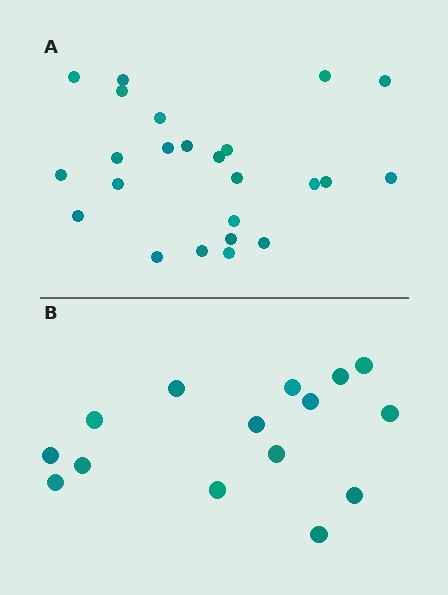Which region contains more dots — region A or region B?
Region A (the top region) has more dots.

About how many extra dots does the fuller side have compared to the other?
Region A has roughly 8 or so more dots than region B.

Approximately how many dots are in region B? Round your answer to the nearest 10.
About 20 dots. (The exact count is 15, which rounds to 20.)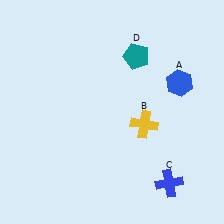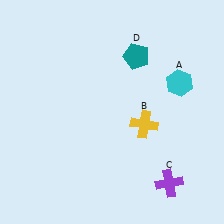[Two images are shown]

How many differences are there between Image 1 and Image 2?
There are 2 differences between the two images.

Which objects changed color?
A changed from blue to cyan. C changed from blue to purple.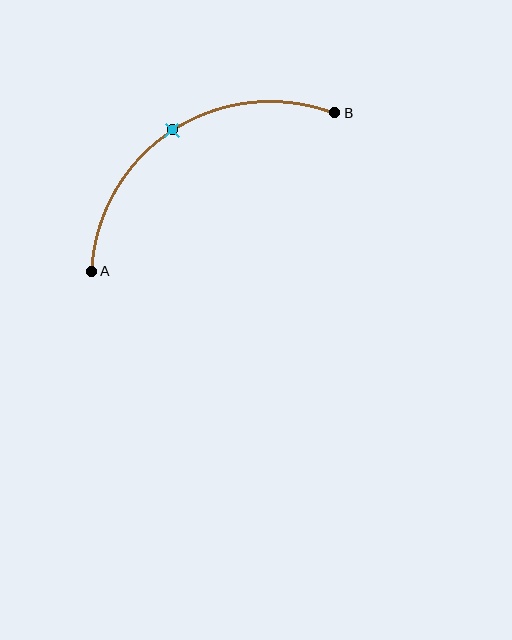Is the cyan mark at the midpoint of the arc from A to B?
Yes. The cyan mark lies on the arc at equal arc-length from both A and B — it is the arc midpoint.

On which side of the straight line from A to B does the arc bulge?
The arc bulges above the straight line connecting A and B.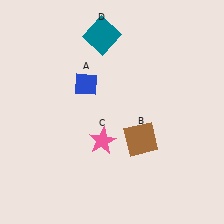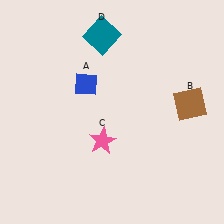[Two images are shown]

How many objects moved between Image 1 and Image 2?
1 object moved between the two images.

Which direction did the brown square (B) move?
The brown square (B) moved right.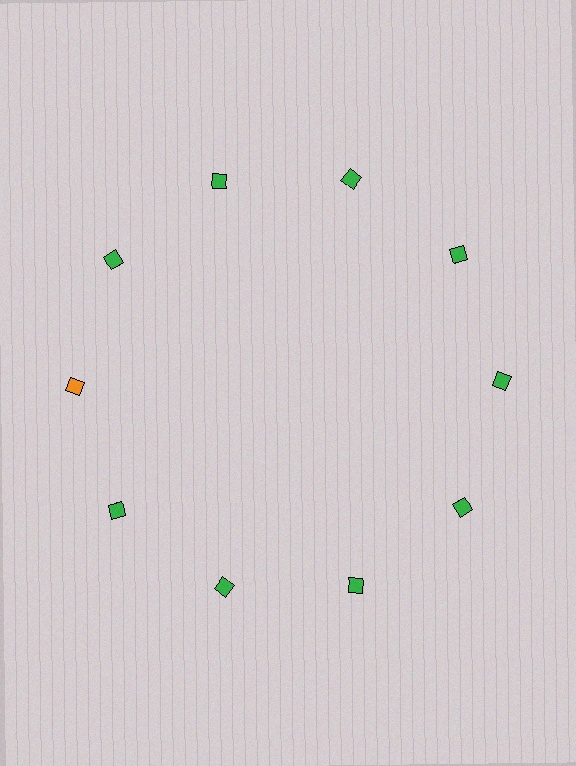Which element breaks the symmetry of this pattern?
The orange diamond at roughly the 9 o'clock position breaks the symmetry. All other shapes are green diamonds.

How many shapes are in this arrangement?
There are 10 shapes arranged in a ring pattern.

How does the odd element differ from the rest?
It has a different color: orange instead of green.